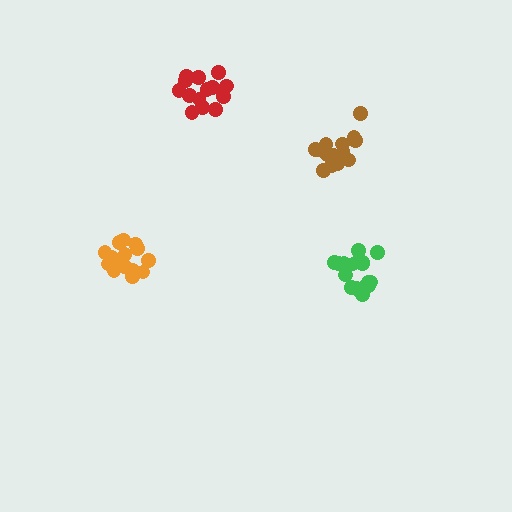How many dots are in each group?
Group 1: 16 dots, Group 2: 14 dots, Group 3: 17 dots, Group 4: 18 dots (65 total).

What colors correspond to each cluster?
The clusters are colored: brown, red, orange, green.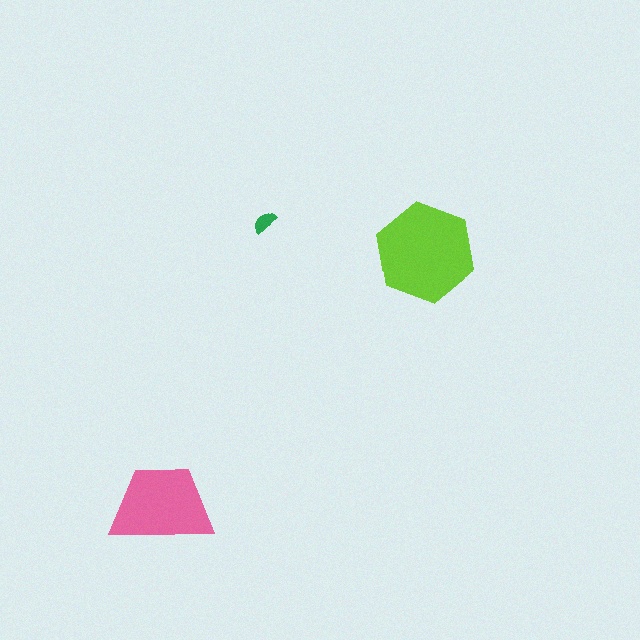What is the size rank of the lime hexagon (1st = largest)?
1st.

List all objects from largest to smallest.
The lime hexagon, the pink trapezoid, the green semicircle.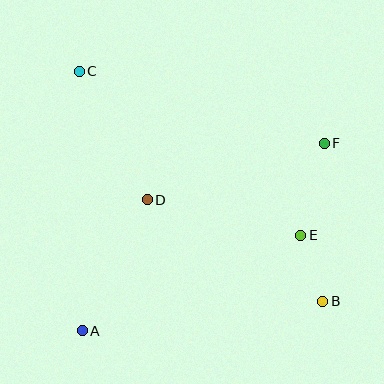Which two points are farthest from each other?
Points B and C are farthest from each other.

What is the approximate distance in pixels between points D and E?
The distance between D and E is approximately 157 pixels.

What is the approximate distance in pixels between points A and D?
The distance between A and D is approximately 146 pixels.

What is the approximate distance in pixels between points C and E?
The distance between C and E is approximately 276 pixels.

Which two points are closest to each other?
Points B and E are closest to each other.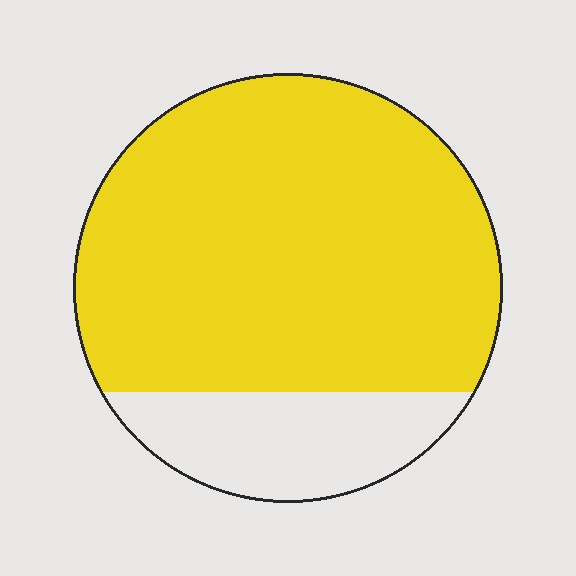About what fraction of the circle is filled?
About four fifths (4/5).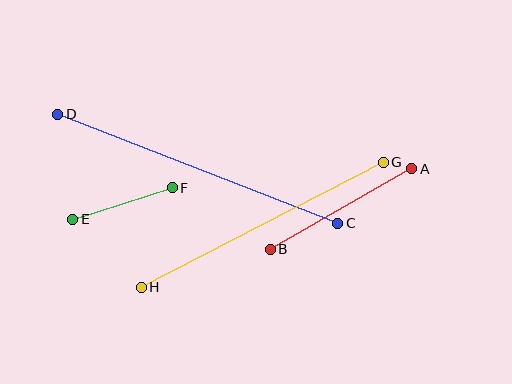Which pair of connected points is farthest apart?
Points C and D are farthest apart.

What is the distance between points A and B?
The distance is approximately 163 pixels.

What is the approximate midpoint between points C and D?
The midpoint is at approximately (198, 169) pixels.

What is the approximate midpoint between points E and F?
The midpoint is at approximately (123, 204) pixels.